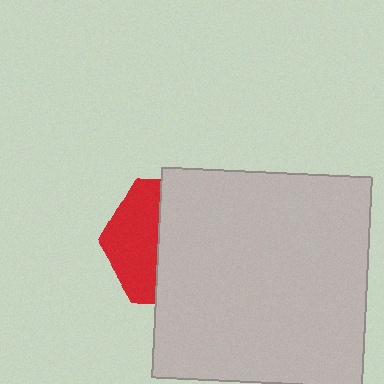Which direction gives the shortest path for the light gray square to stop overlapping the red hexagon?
Moving right gives the shortest separation.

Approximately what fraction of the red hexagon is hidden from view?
Roughly 62% of the red hexagon is hidden behind the light gray square.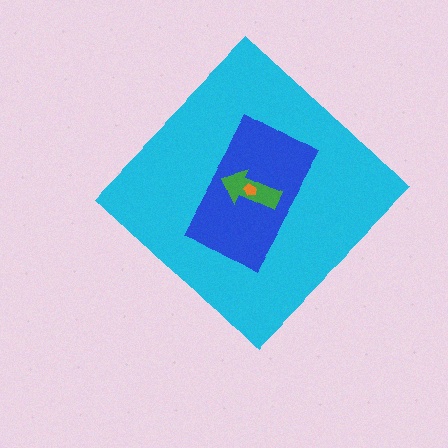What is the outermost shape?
The cyan diamond.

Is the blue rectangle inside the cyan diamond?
Yes.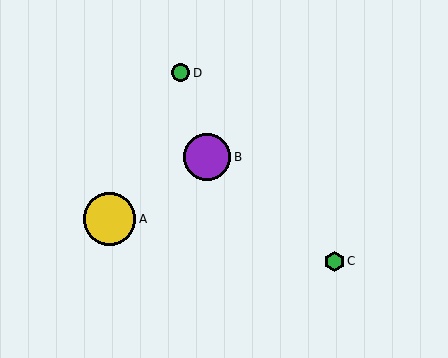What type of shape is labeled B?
Shape B is a purple circle.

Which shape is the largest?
The yellow circle (labeled A) is the largest.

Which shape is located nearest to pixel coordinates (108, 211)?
The yellow circle (labeled A) at (110, 219) is nearest to that location.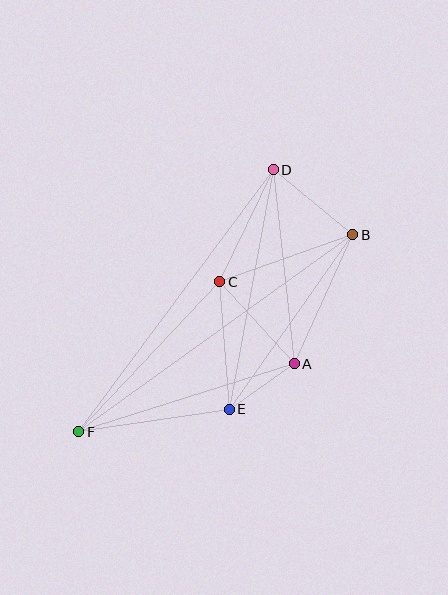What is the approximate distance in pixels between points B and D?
The distance between B and D is approximately 103 pixels.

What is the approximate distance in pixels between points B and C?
The distance between B and C is approximately 141 pixels.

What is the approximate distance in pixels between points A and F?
The distance between A and F is approximately 226 pixels.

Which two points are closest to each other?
Points A and E are closest to each other.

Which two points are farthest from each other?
Points B and F are farthest from each other.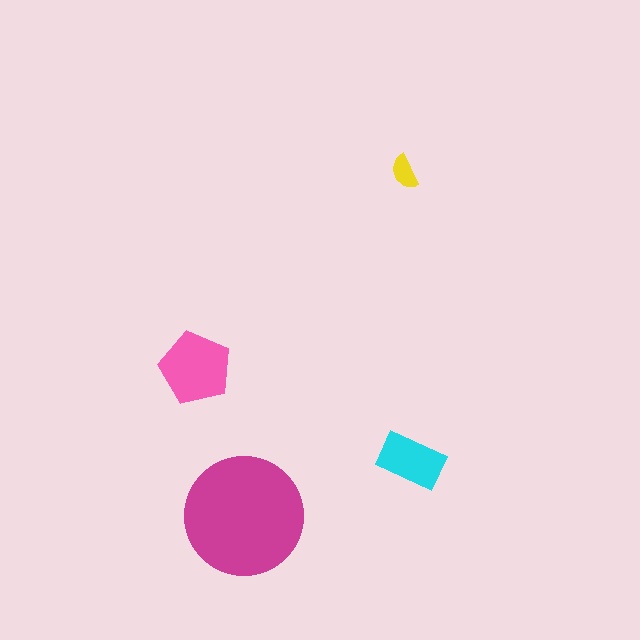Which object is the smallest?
The yellow semicircle.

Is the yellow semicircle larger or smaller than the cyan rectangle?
Smaller.